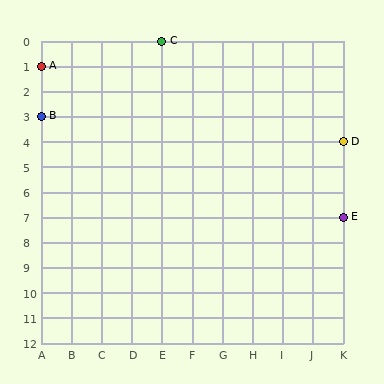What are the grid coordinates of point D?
Point D is at grid coordinates (K, 4).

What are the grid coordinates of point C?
Point C is at grid coordinates (E, 0).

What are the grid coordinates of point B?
Point B is at grid coordinates (A, 3).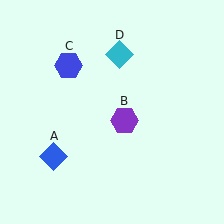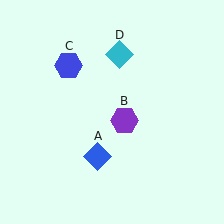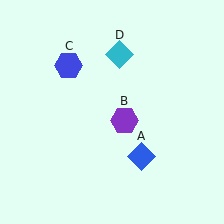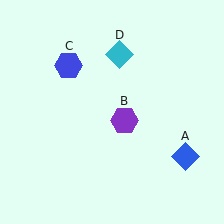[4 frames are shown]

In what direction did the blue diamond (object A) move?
The blue diamond (object A) moved right.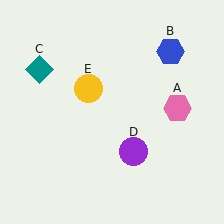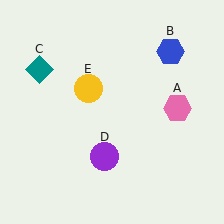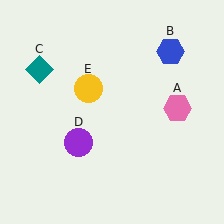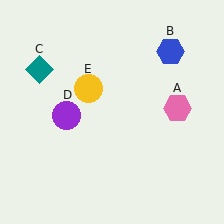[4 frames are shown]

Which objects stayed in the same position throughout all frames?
Pink hexagon (object A) and blue hexagon (object B) and teal diamond (object C) and yellow circle (object E) remained stationary.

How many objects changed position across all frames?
1 object changed position: purple circle (object D).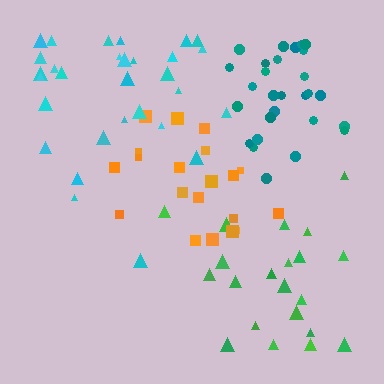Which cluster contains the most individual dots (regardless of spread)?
Cyan (30).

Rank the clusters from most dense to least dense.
teal, green, orange, cyan.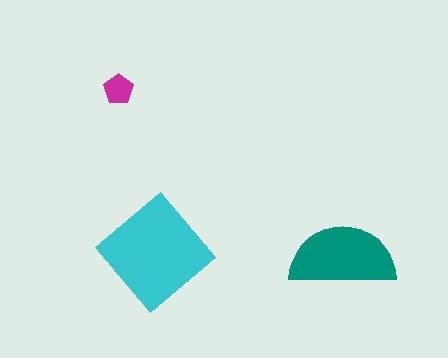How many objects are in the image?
There are 3 objects in the image.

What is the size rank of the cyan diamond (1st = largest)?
1st.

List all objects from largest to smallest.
The cyan diamond, the teal semicircle, the magenta pentagon.